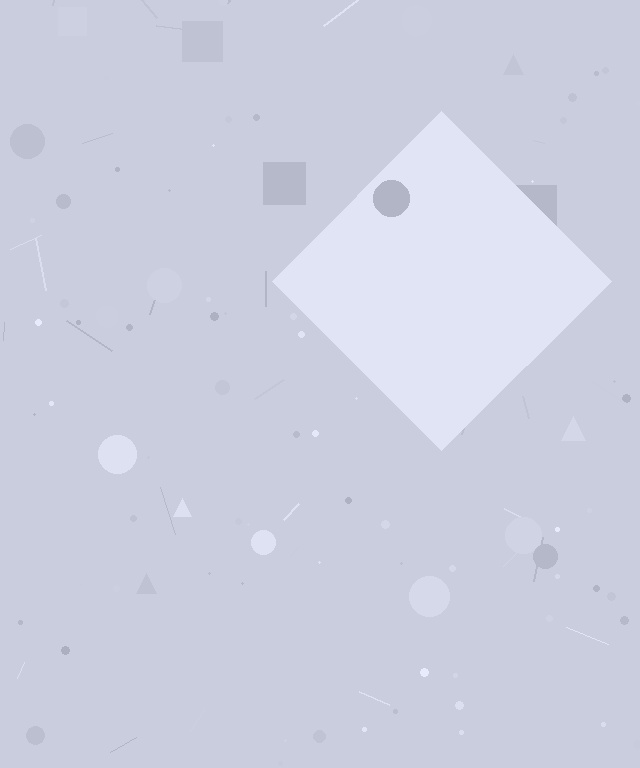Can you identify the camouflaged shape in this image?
The camouflaged shape is a diamond.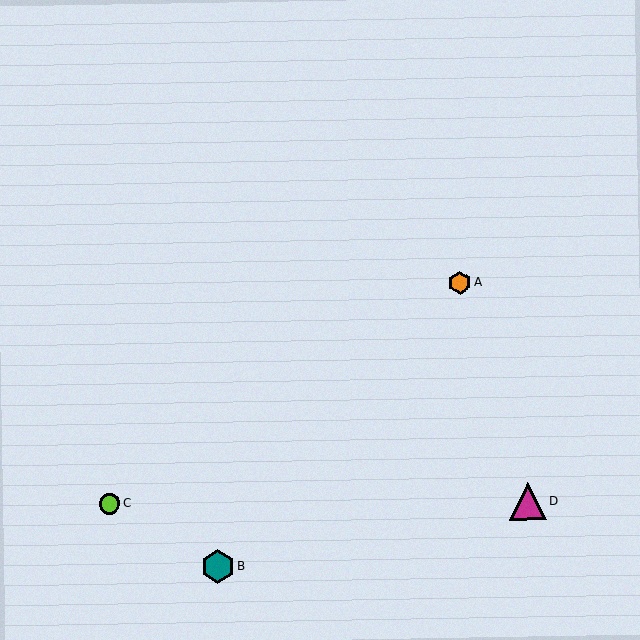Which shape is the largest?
The magenta triangle (labeled D) is the largest.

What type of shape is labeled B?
Shape B is a teal hexagon.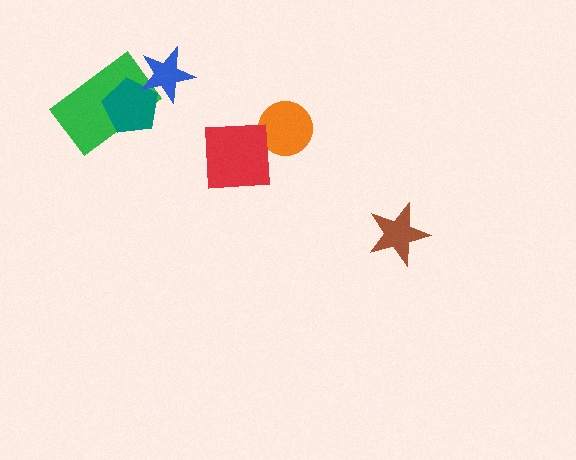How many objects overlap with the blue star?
2 objects overlap with the blue star.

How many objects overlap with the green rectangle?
2 objects overlap with the green rectangle.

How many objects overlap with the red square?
1 object overlaps with the red square.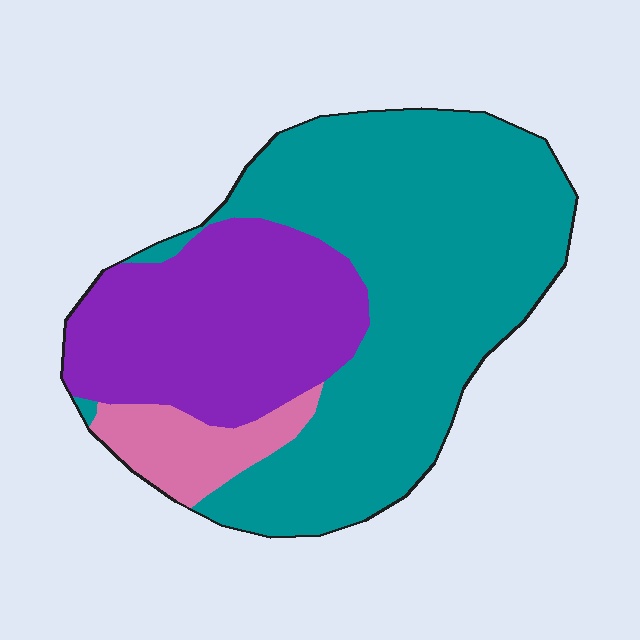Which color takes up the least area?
Pink, at roughly 10%.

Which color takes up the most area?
Teal, at roughly 60%.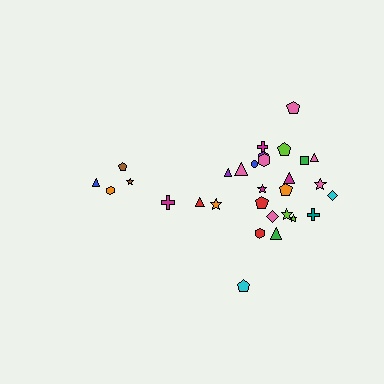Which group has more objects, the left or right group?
The right group.